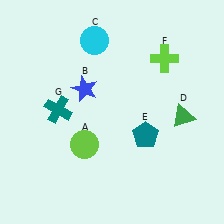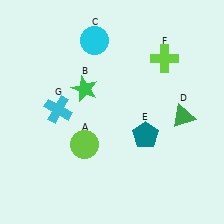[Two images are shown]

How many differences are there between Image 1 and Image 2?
There are 2 differences between the two images.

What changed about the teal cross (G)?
In Image 1, G is teal. In Image 2, it changed to cyan.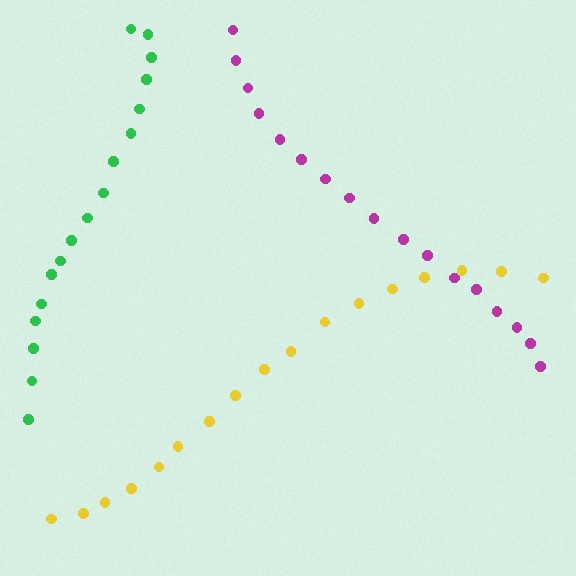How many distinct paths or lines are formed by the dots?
There are 3 distinct paths.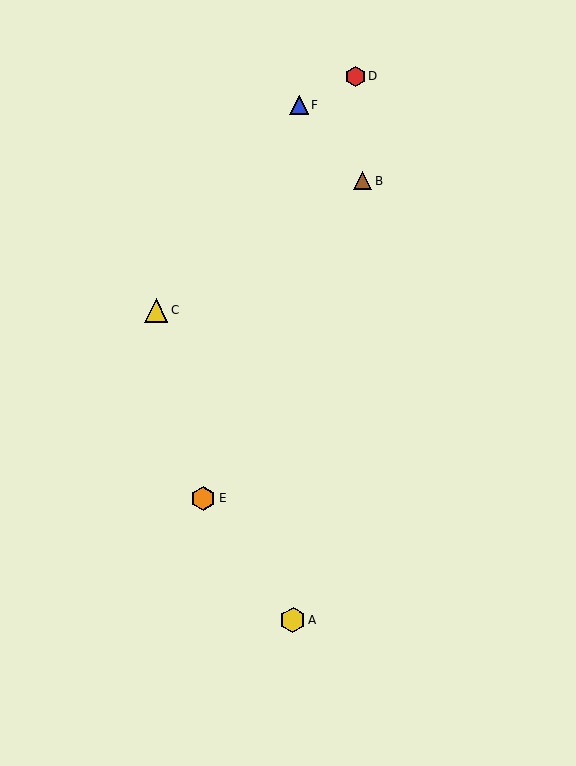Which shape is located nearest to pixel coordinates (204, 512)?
The orange hexagon (labeled E) at (204, 498) is nearest to that location.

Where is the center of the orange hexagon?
The center of the orange hexagon is at (204, 498).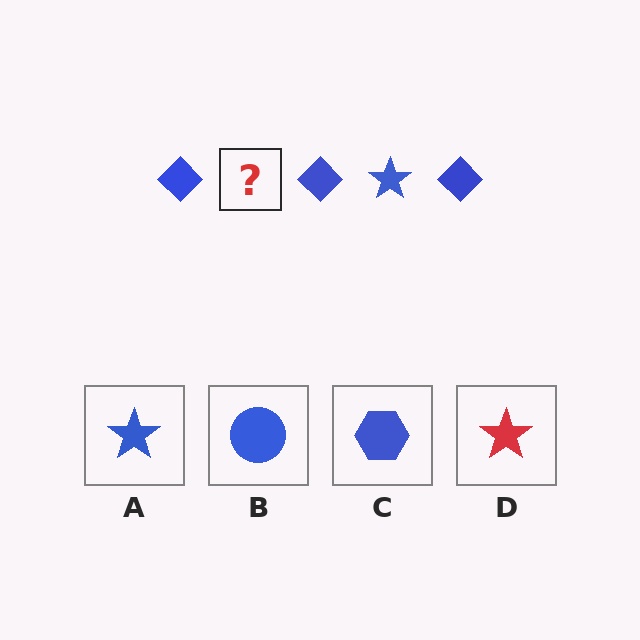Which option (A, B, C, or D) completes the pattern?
A.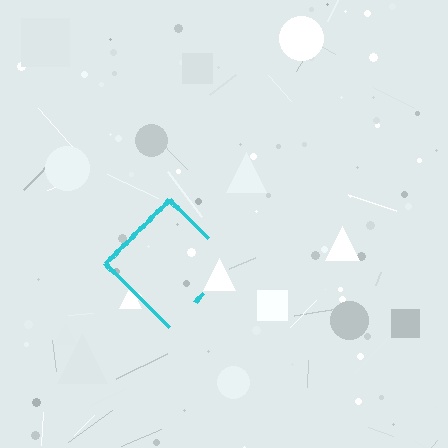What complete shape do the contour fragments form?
The contour fragments form a diamond.